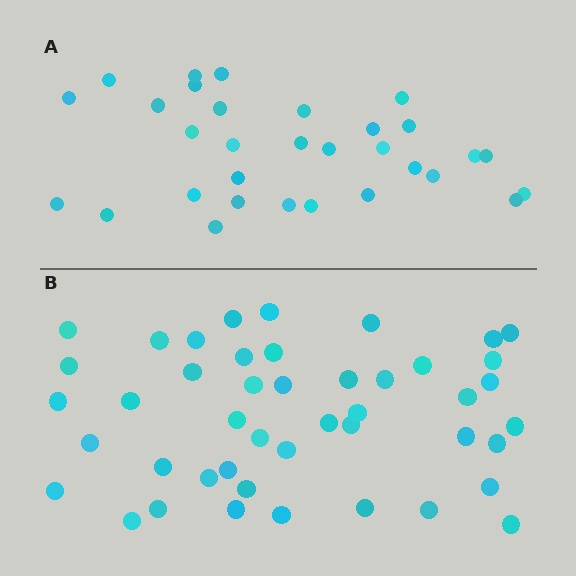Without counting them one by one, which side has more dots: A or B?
Region B (the bottom region) has more dots.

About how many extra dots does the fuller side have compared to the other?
Region B has approximately 15 more dots than region A.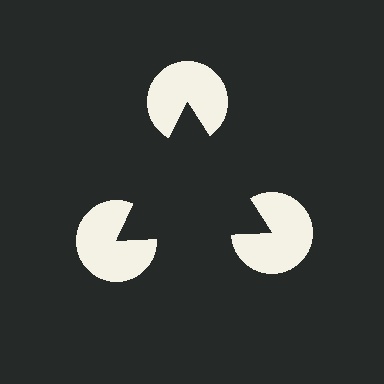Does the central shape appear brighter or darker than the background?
It typically appears slightly darker than the background, even though no actual brightness change is drawn.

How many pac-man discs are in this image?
There are 3 — one at each vertex of the illusory triangle.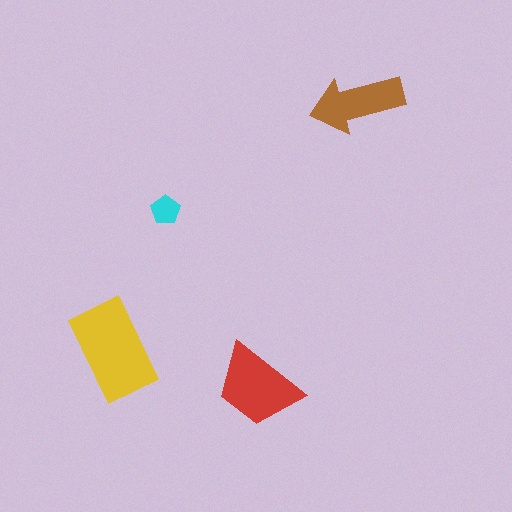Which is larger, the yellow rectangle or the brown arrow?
The yellow rectangle.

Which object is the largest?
The yellow rectangle.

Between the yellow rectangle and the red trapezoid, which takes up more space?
The yellow rectangle.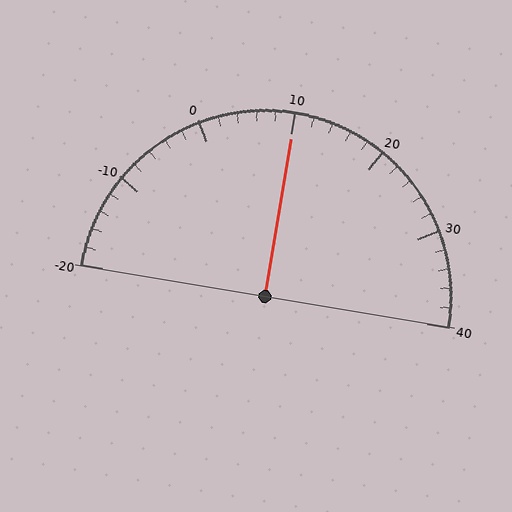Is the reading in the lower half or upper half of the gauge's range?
The reading is in the upper half of the range (-20 to 40).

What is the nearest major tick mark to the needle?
The nearest major tick mark is 10.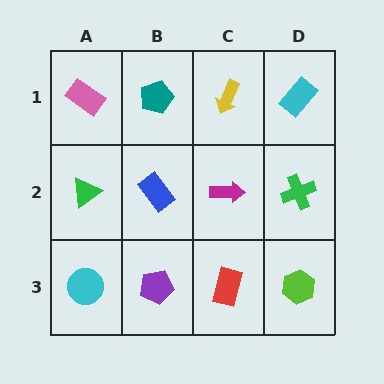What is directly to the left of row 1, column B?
A pink rectangle.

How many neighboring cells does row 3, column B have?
3.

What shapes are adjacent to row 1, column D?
A green cross (row 2, column D), a yellow arrow (row 1, column C).